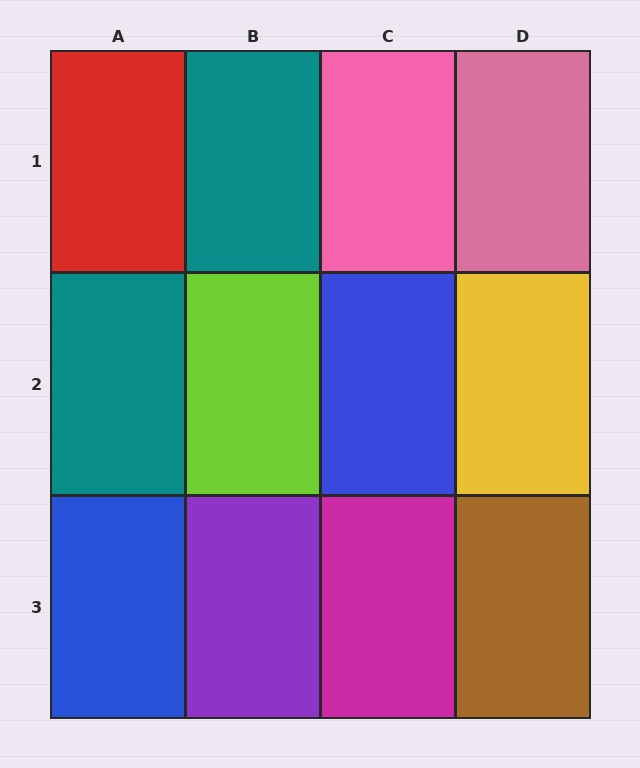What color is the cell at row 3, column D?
Brown.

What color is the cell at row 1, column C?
Pink.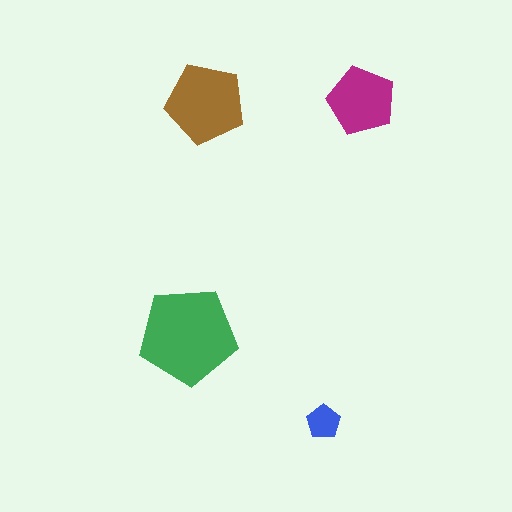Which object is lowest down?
The blue pentagon is bottommost.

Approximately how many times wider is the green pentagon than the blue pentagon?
About 3 times wider.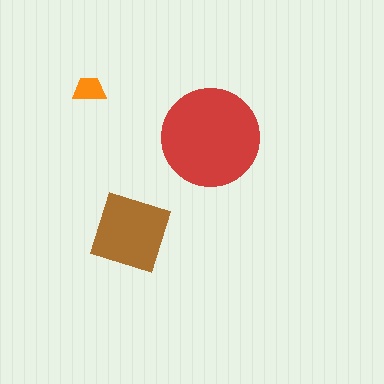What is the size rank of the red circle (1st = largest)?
1st.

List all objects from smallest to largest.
The orange trapezoid, the brown square, the red circle.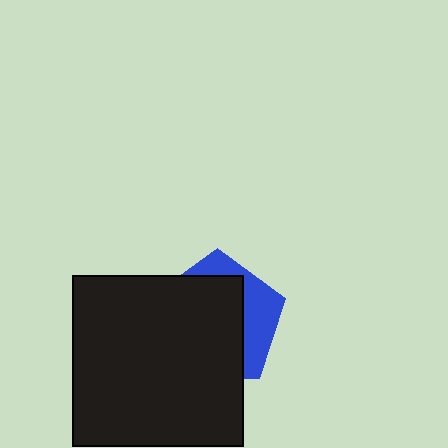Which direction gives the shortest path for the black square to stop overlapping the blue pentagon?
Moving toward the lower-left gives the shortest separation.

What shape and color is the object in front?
The object in front is a black square.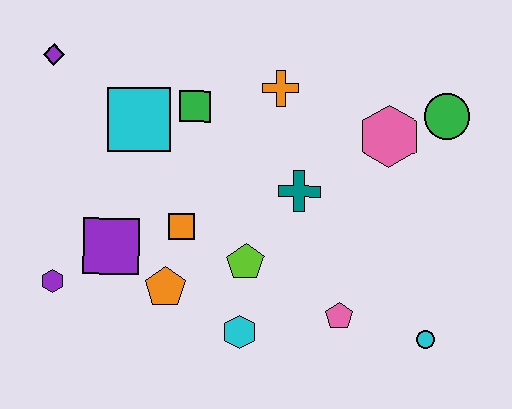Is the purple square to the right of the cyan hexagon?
No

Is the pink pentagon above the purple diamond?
No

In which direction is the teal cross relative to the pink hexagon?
The teal cross is to the left of the pink hexagon.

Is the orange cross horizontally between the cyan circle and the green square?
Yes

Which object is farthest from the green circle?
The purple hexagon is farthest from the green circle.